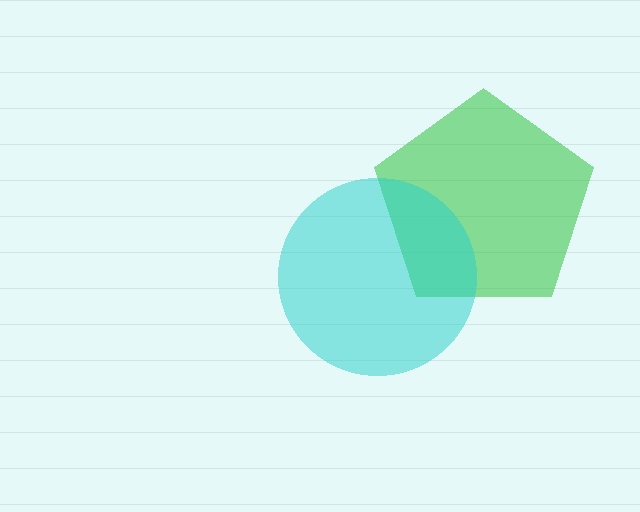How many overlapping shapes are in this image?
There are 2 overlapping shapes in the image.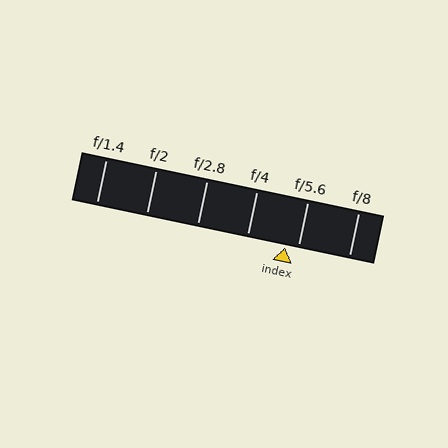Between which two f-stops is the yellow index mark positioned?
The index mark is between f/4 and f/5.6.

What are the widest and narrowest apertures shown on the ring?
The widest aperture shown is f/1.4 and the narrowest is f/8.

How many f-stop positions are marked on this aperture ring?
There are 6 f-stop positions marked.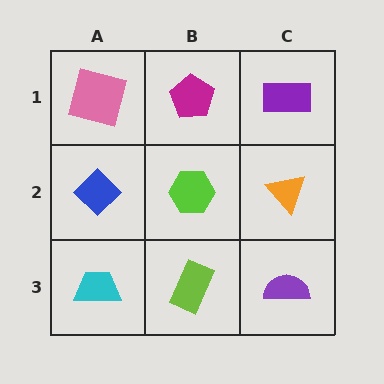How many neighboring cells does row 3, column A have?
2.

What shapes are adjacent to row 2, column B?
A magenta pentagon (row 1, column B), a lime rectangle (row 3, column B), a blue diamond (row 2, column A), an orange triangle (row 2, column C).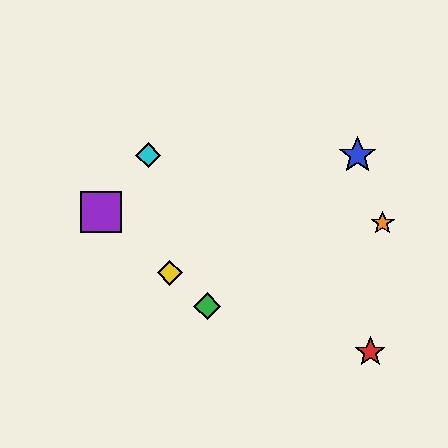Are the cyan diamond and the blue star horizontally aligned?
Yes, both are at y≈155.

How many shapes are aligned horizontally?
2 shapes (the blue star, the cyan diamond) are aligned horizontally.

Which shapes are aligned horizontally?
The blue star, the cyan diamond are aligned horizontally.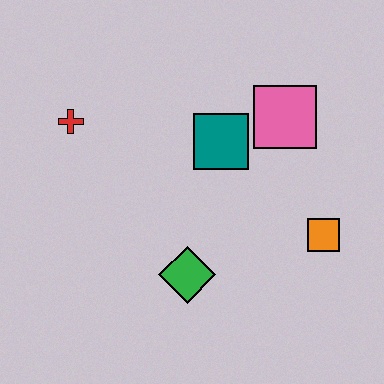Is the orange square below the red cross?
Yes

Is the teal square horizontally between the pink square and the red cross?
Yes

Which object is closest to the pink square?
The teal square is closest to the pink square.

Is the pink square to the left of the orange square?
Yes